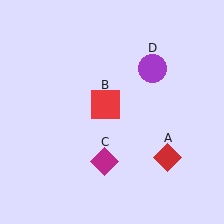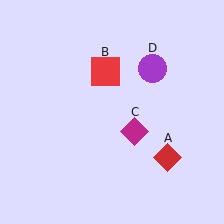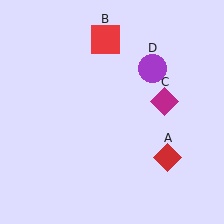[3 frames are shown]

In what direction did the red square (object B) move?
The red square (object B) moved up.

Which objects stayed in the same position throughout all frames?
Red diamond (object A) and purple circle (object D) remained stationary.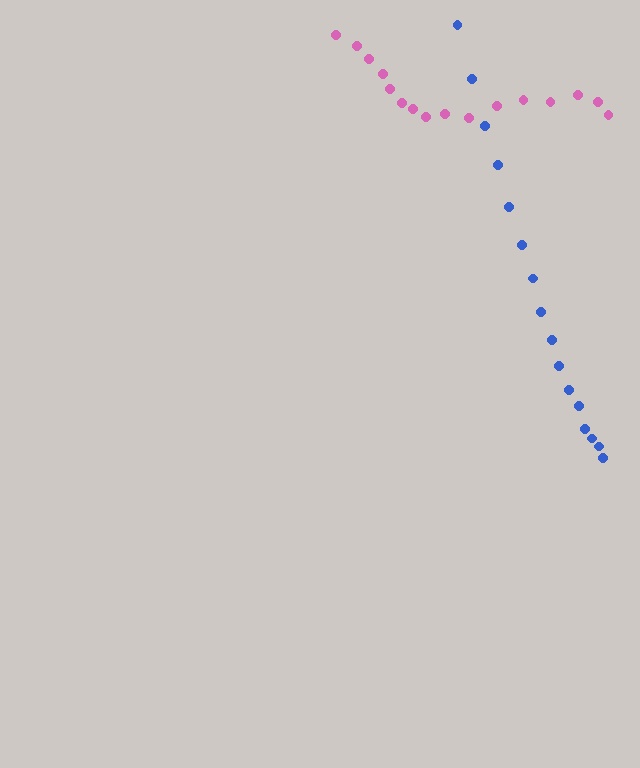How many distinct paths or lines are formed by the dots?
There are 2 distinct paths.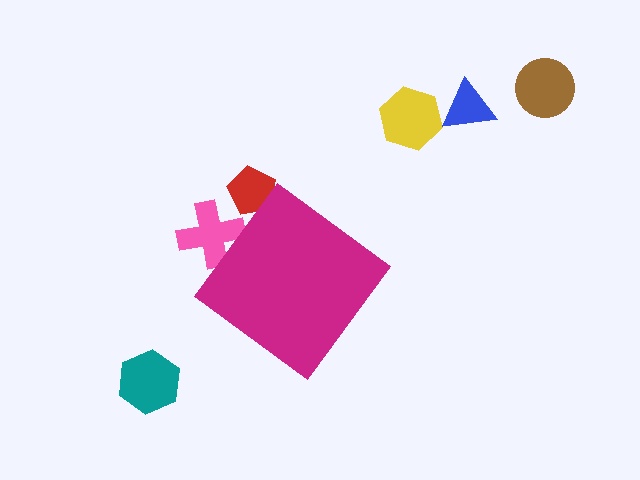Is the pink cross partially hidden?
Yes, the pink cross is partially hidden behind the magenta diamond.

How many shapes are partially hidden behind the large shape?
2 shapes are partially hidden.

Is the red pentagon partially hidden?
Yes, the red pentagon is partially hidden behind the magenta diamond.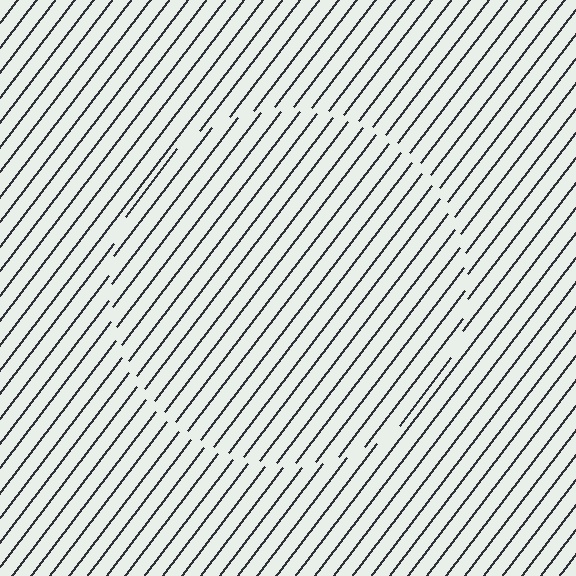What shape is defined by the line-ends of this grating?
An illusory circle. The interior of the shape contains the same grating, shifted by half a period — the contour is defined by the phase discontinuity where line-ends from the inner and outer gratings abut.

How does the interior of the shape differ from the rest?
The interior of the shape contains the same grating, shifted by half a period — the contour is defined by the phase discontinuity where line-ends from the inner and outer gratings abut.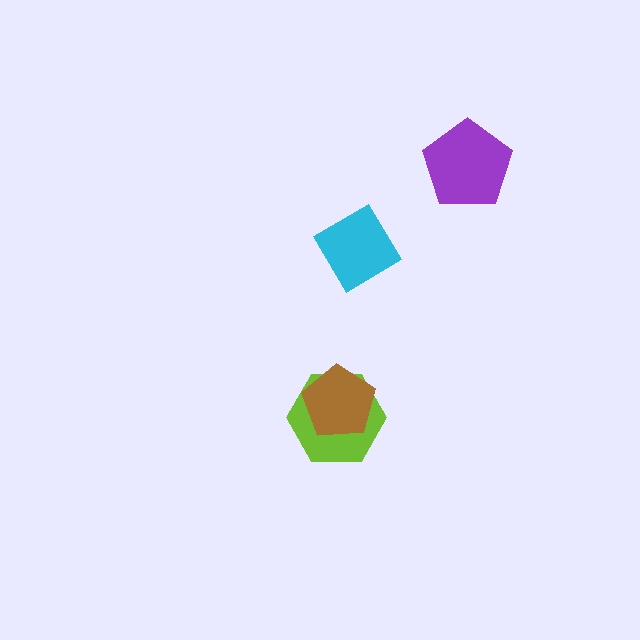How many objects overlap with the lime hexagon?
1 object overlaps with the lime hexagon.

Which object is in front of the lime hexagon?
The brown pentagon is in front of the lime hexagon.